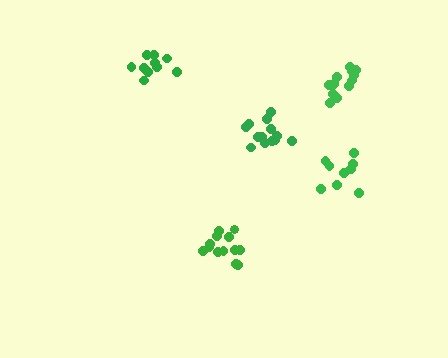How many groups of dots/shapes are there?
There are 5 groups.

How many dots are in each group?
Group 1: 12 dots, Group 2: 10 dots, Group 3: 13 dots, Group 4: 13 dots, Group 5: 9 dots (57 total).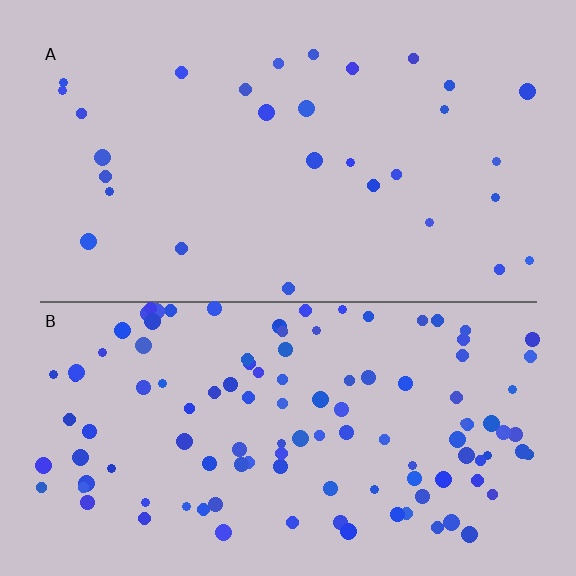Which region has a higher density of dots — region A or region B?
B (the bottom).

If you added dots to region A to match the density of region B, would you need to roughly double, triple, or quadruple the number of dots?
Approximately quadruple.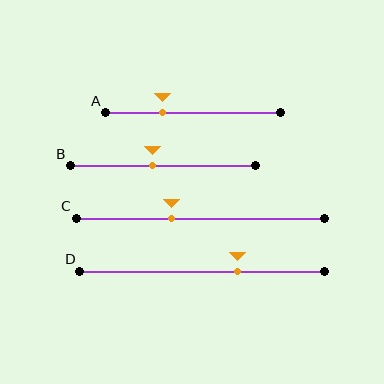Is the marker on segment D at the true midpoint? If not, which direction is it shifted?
No, the marker on segment D is shifted to the right by about 14% of the segment length.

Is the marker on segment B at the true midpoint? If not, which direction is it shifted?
No, the marker on segment B is shifted to the left by about 6% of the segment length.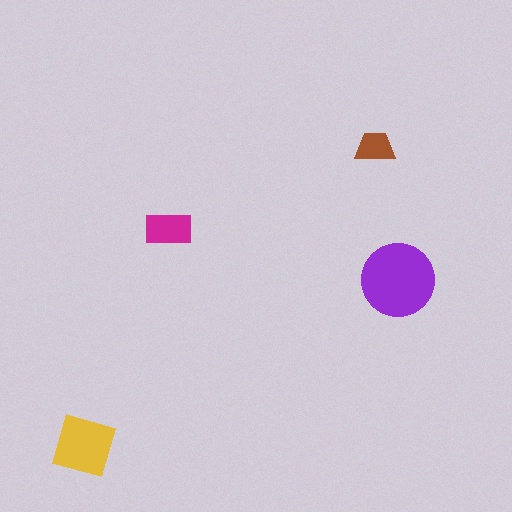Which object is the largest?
The purple circle.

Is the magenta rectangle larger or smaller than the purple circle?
Smaller.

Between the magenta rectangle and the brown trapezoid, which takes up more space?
The magenta rectangle.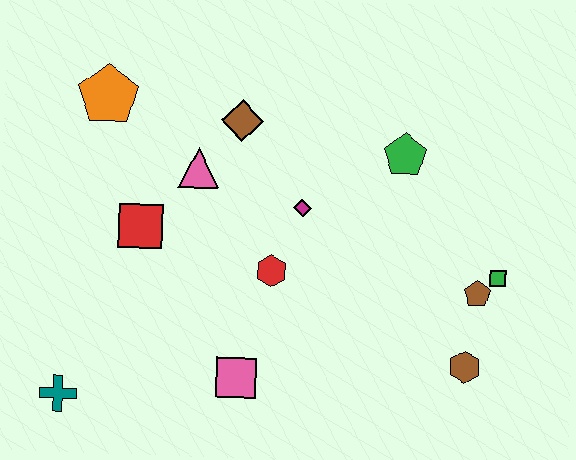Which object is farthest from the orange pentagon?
The brown hexagon is farthest from the orange pentagon.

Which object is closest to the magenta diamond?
The red hexagon is closest to the magenta diamond.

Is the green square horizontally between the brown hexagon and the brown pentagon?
No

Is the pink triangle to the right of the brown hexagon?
No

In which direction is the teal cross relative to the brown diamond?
The teal cross is below the brown diamond.